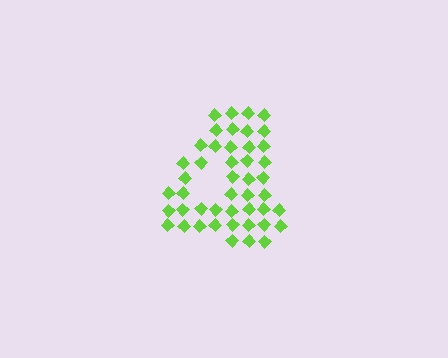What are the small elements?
The small elements are diamonds.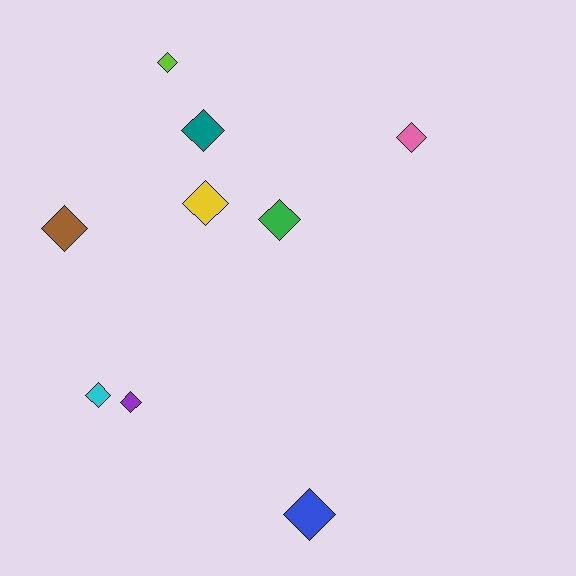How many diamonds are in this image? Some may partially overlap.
There are 9 diamonds.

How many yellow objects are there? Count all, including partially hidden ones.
There is 1 yellow object.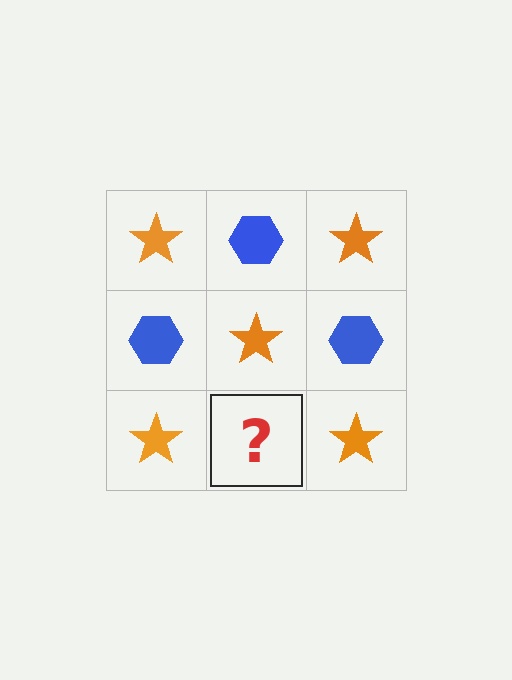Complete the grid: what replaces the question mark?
The question mark should be replaced with a blue hexagon.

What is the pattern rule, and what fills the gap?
The rule is that it alternates orange star and blue hexagon in a checkerboard pattern. The gap should be filled with a blue hexagon.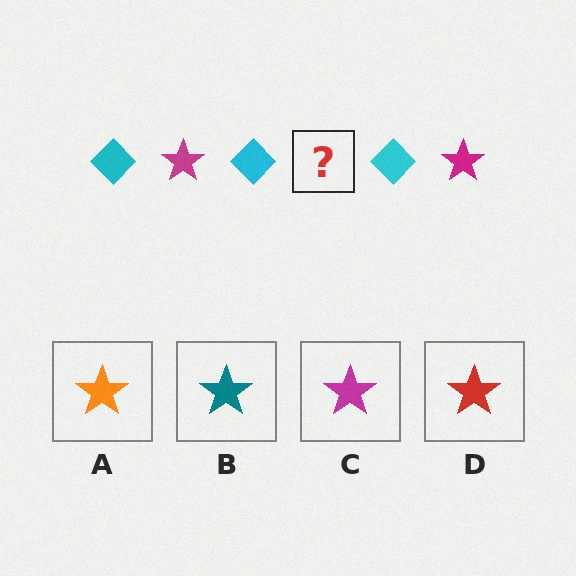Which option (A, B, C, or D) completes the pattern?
C.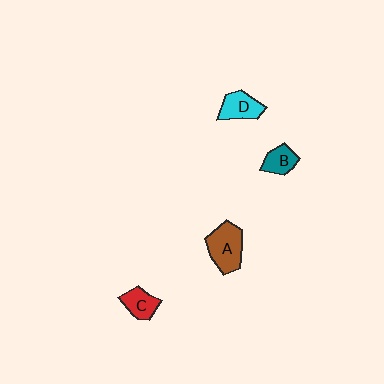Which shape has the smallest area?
Shape B (teal).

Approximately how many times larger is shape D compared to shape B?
Approximately 1.3 times.